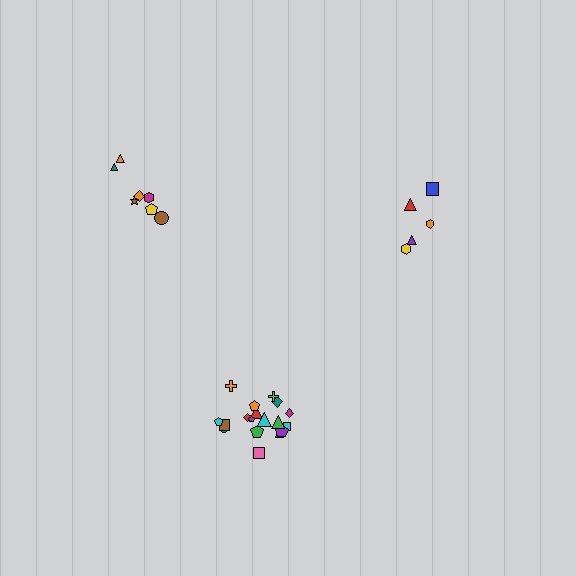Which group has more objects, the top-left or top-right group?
The top-left group.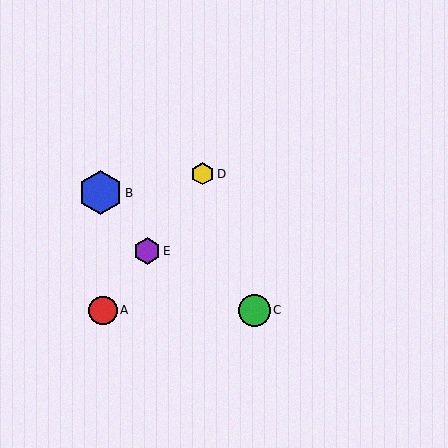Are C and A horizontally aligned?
Yes, both are at y≈310.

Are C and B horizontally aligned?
No, C is at y≈310 and B is at y≈193.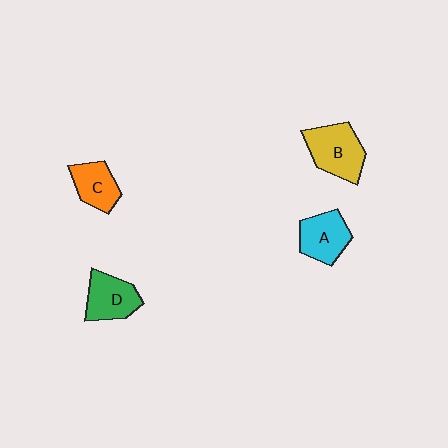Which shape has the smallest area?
Shape C (orange).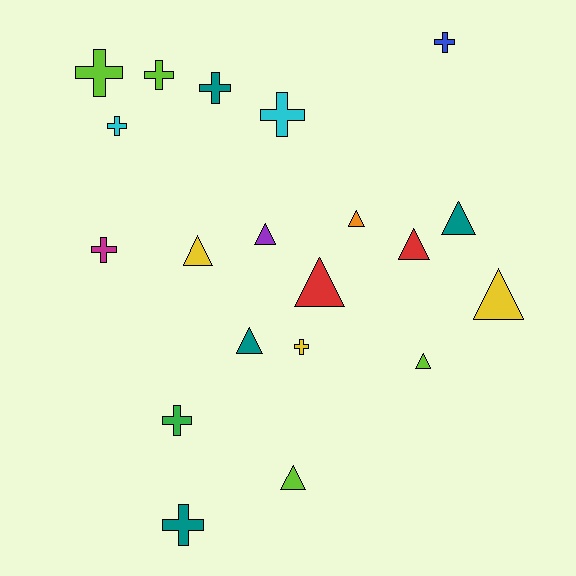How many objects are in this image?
There are 20 objects.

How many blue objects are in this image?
There is 1 blue object.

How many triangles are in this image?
There are 10 triangles.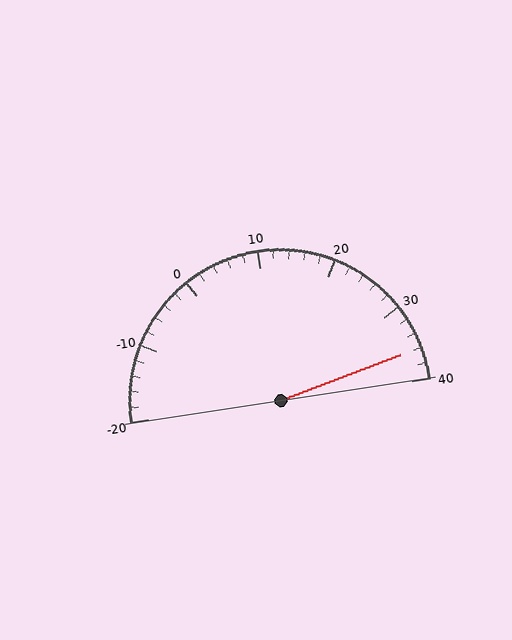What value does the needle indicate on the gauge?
The needle indicates approximately 36.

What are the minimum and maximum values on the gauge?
The gauge ranges from -20 to 40.